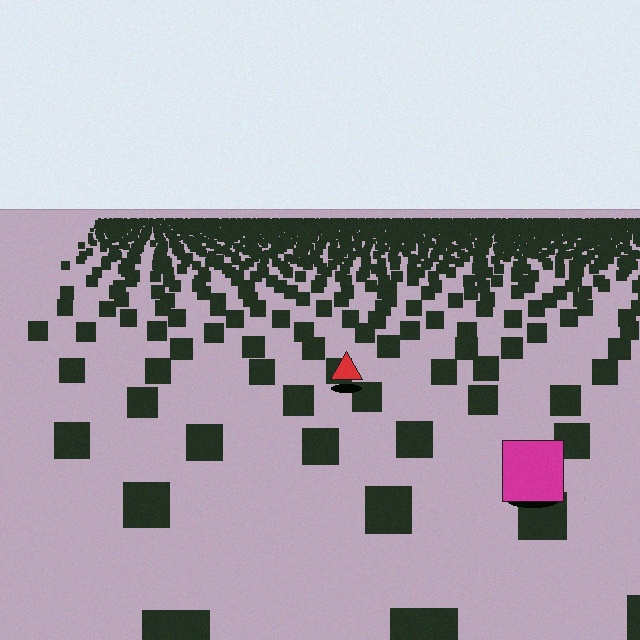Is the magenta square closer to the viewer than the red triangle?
Yes. The magenta square is closer — you can tell from the texture gradient: the ground texture is coarser near it.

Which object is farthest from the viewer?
The red triangle is farthest from the viewer. It appears smaller and the ground texture around it is denser.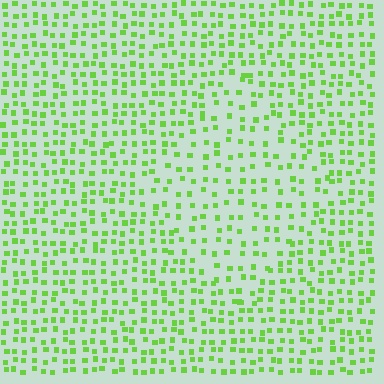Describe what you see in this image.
The image contains small lime elements arranged at two different densities. A diamond-shaped region is visible where the elements are less densely packed than the surrounding area.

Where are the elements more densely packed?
The elements are more densely packed outside the diamond boundary.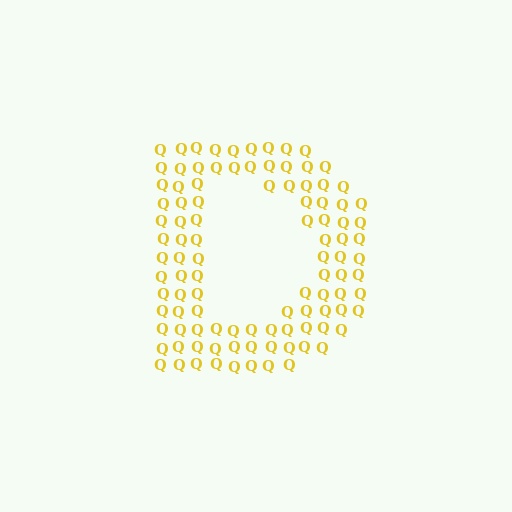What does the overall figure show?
The overall figure shows the letter D.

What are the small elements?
The small elements are letter Q's.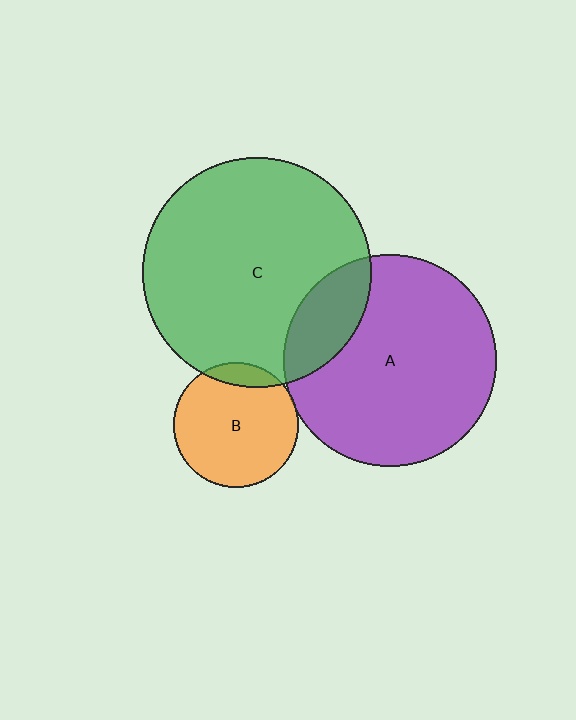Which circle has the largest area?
Circle C (green).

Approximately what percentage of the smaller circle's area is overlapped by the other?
Approximately 20%.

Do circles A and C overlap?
Yes.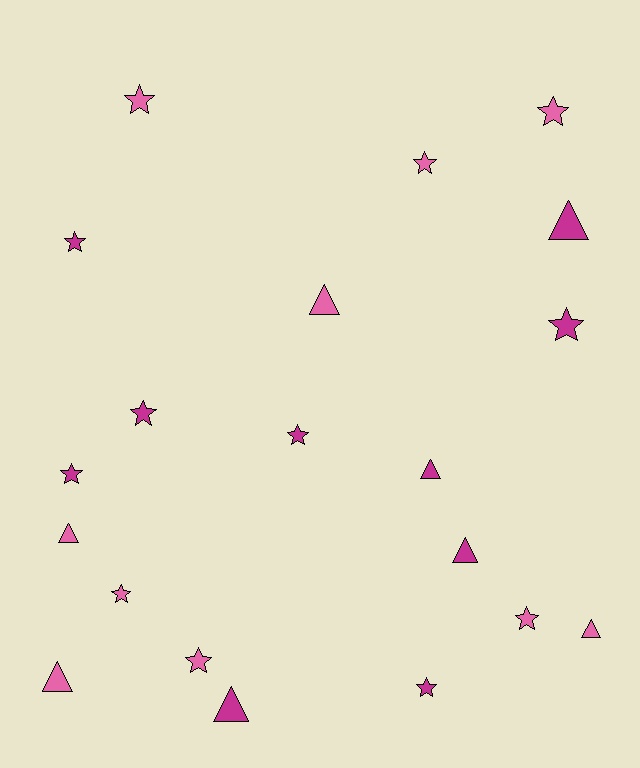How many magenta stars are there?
There are 6 magenta stars.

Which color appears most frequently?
Pink, with 10 objects.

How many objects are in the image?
There are 20 objects.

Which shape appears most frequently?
Star, with 12 objects.